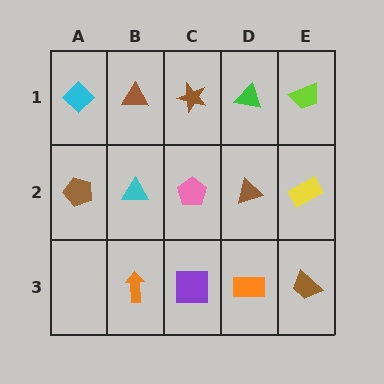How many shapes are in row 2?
5 shapes.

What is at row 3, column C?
A purple square.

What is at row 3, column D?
An orange rectangle.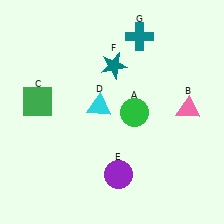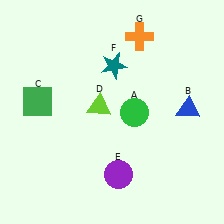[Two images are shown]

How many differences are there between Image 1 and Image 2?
There are 3 differences between the two images.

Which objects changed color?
B changed from pink to blue. D changed from cyan to lime. G changed from teal to orange.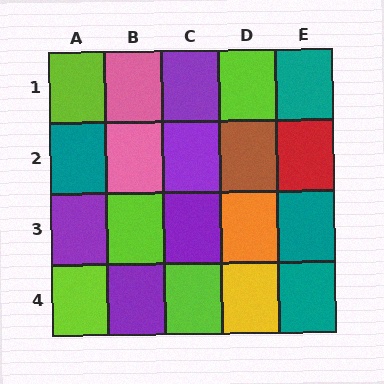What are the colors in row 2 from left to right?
Teal, pink, purple, brown, red.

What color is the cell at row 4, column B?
Purple.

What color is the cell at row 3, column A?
Purple.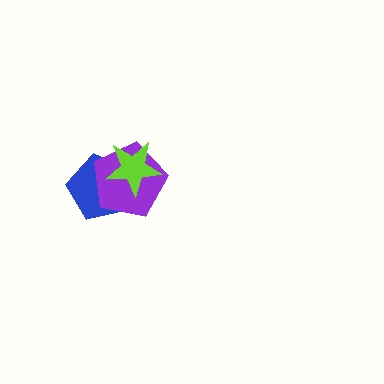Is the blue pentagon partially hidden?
Yes, it is partially covered by another shape.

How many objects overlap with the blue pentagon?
2 objects overlap with the blue pentagon.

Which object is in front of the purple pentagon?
The lime star is in front of the purple pentagon.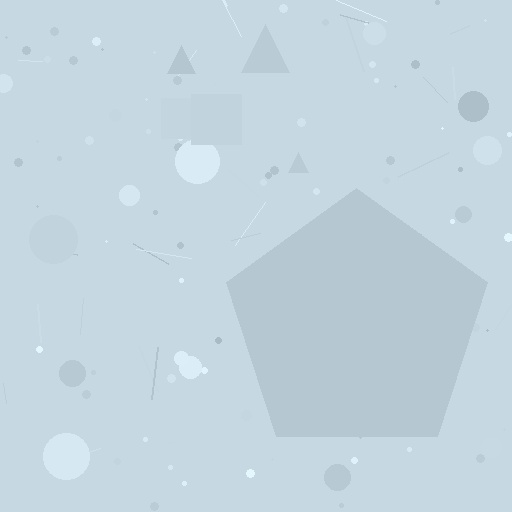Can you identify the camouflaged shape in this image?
The camouflaged shape is a pentagon.